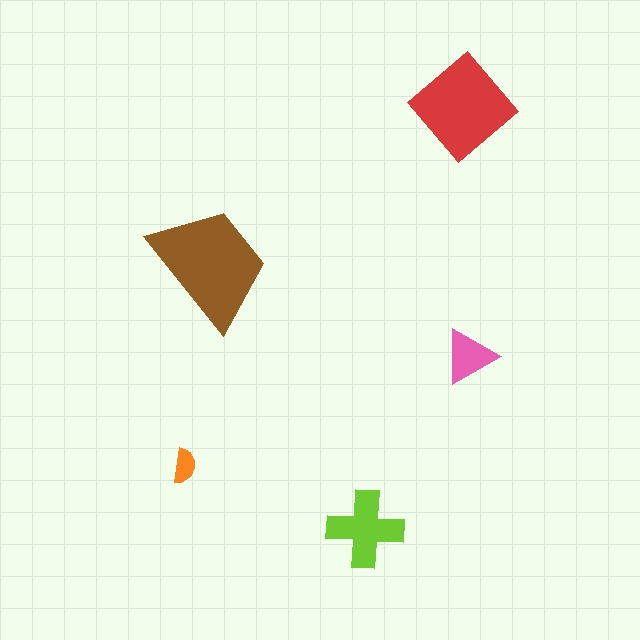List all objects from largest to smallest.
The brown trapezoid, the red diamond, the lime cross, the pink triangle, the orange semicircle.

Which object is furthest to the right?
The pink triangle is rightmost.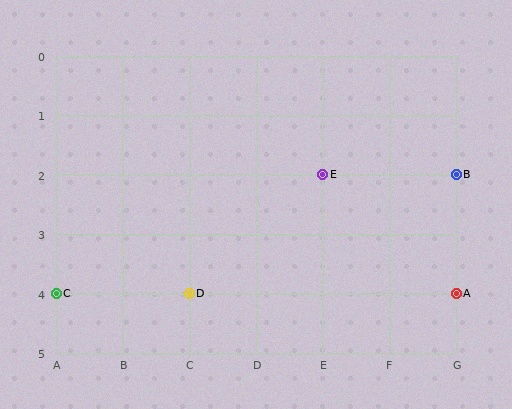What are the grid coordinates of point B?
Point B is at grid coordinates (G, 2).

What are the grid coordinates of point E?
Point E is at grid coordinates (E, 2).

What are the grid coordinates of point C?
Point C is at grid coordinates (A, 4).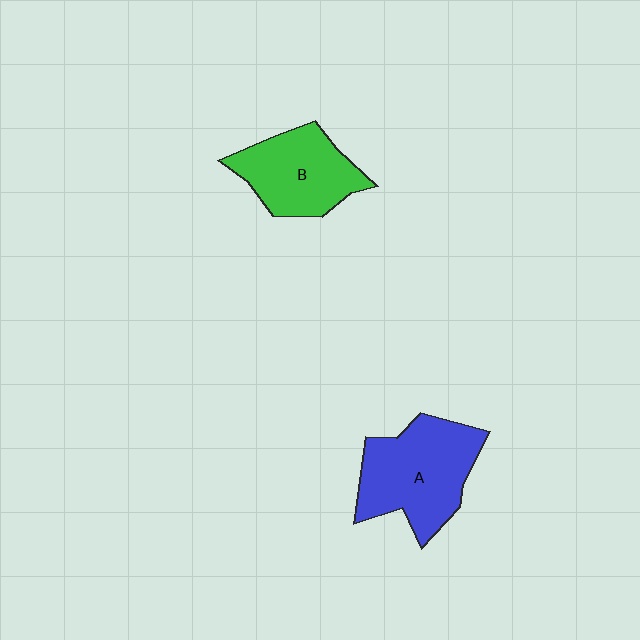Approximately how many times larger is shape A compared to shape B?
Approximately 1.3 times.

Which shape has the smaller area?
Shape B (green).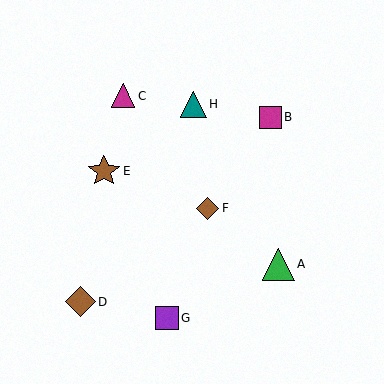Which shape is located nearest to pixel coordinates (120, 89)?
The magenta triangle (labeled C) at (123, 96) is nearest to that location.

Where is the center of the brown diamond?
The center of the brown diamond is at (208, 208).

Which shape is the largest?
The brown star (labeled E) is the largest.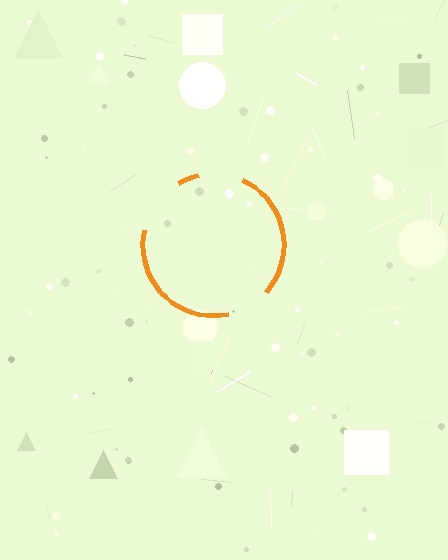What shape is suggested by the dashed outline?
The dashed outline suggests a circle.